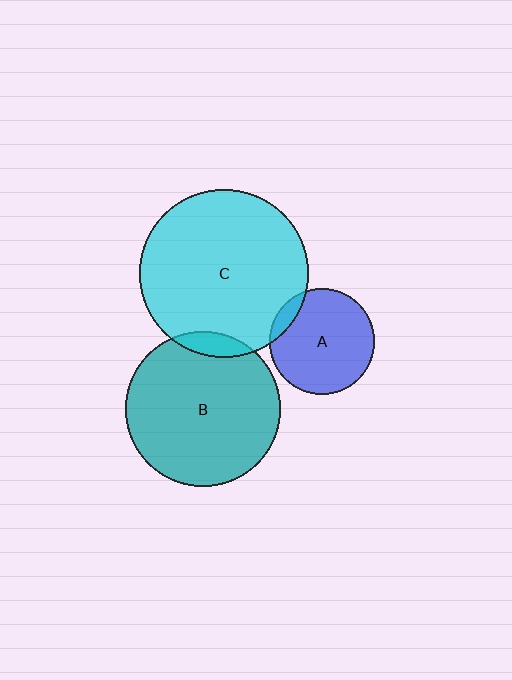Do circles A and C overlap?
Yes.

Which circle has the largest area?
Circle C (cyan).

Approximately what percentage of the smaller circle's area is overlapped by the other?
Approximately 10%.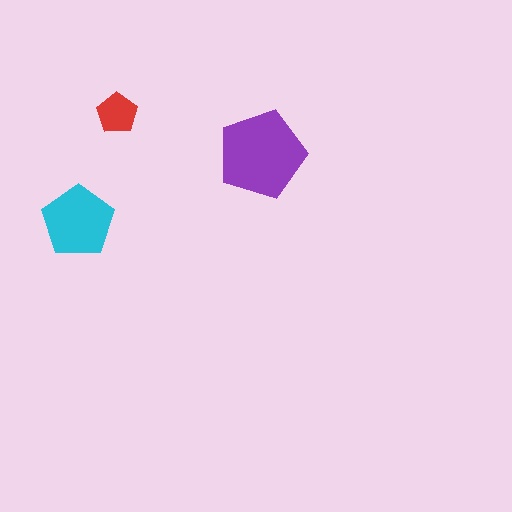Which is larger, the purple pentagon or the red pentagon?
The purple one.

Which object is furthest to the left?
The cyan pentagon is leftmost.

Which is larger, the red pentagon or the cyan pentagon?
The cyan one.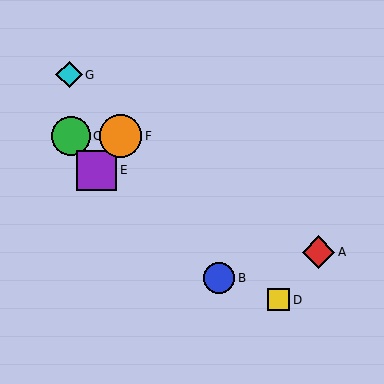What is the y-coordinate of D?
Object D is at y≈300.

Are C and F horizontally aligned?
Yes, both are at y≈136.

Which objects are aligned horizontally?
Objects C, F are aligned horizontally.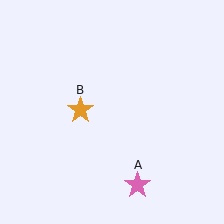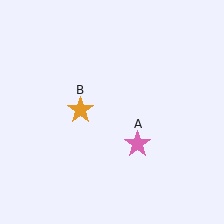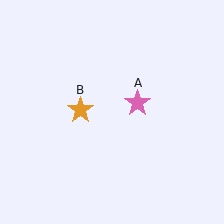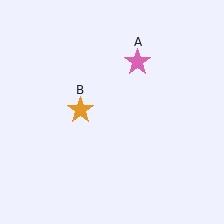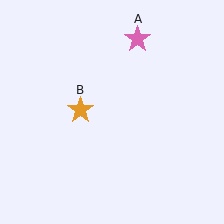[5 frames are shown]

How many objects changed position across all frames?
1 object changed position: pink star (object A).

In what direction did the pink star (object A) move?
The pink star (object A) moved up.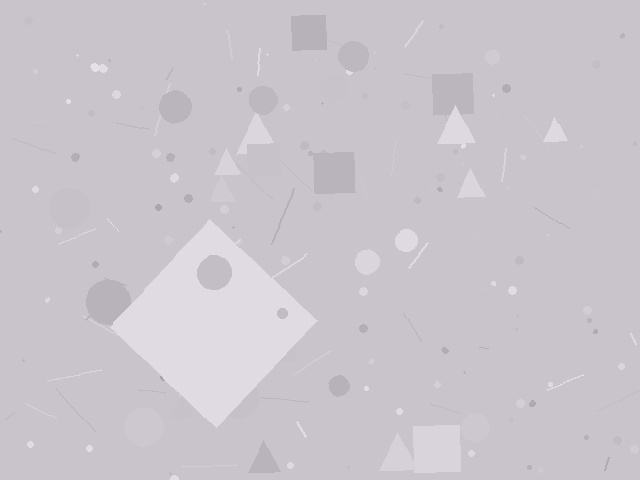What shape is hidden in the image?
A diamond is hidden in the image.